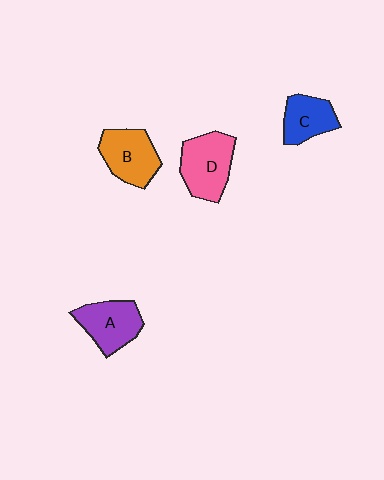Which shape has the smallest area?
Shape C (blue).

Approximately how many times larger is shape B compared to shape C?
Approximately 1.3 times.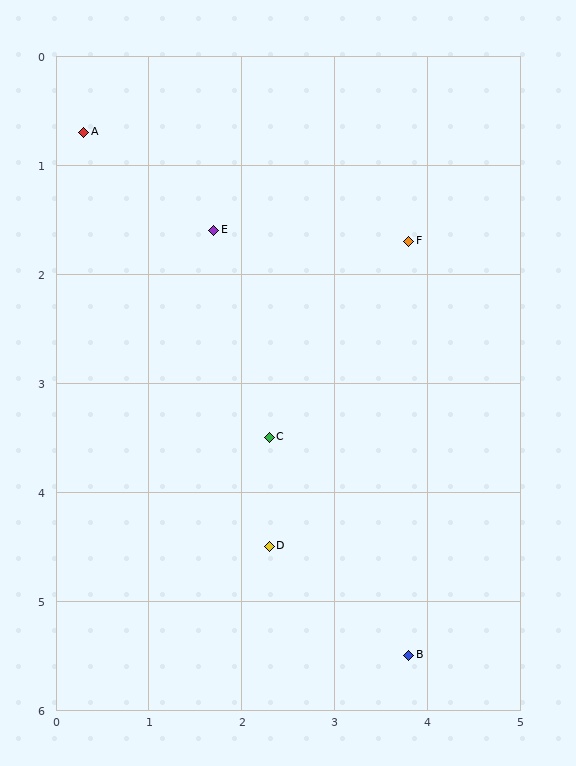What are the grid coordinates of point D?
Point D is at approximately (2.3, 4.5).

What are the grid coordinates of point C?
Point C is at approximately (2.3, 3.5).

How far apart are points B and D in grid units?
Points B and D are about 1.8 grid units apart.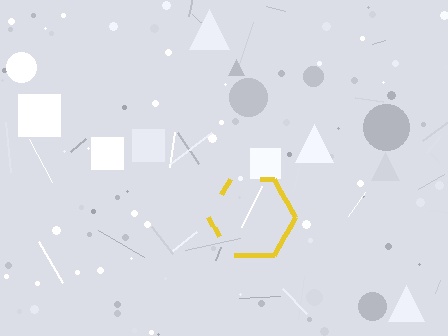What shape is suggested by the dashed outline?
The dashed outline suggests a hexagon.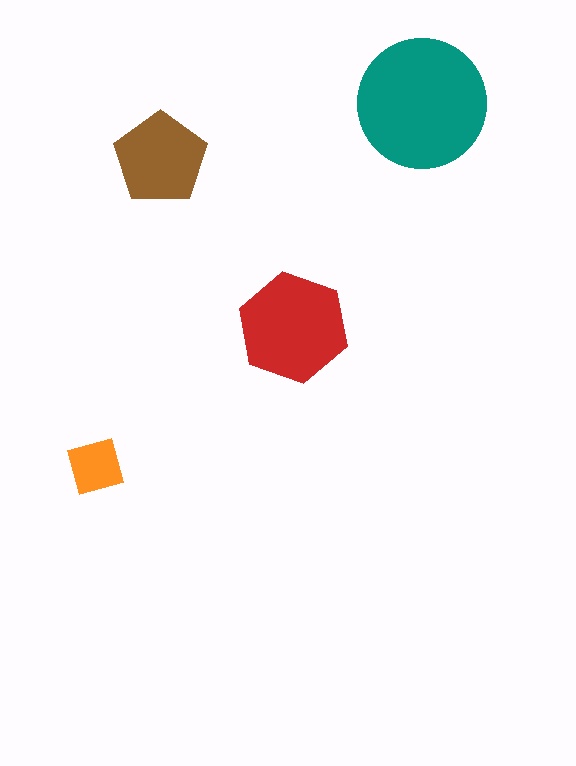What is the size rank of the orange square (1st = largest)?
4th.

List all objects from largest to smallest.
The teal circle, the red hexagon, the brown pentagon, the orange square.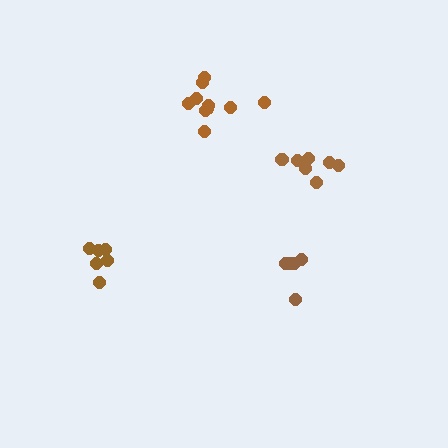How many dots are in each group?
Group 1: 5 dots, Group 2: 6 dots, Group 3: 10 dots, Group 4: 8 dots (29 total).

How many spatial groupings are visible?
There are 4 spatial groupings.